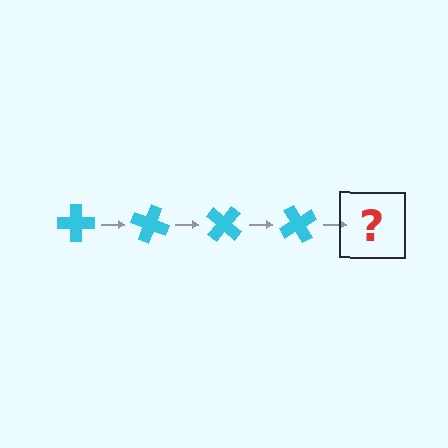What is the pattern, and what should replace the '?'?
The pattern is that the cross rotates 20 degrees each step. The '?' should be a cyan cross rotated 80 degrees.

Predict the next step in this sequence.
The next step is a cyan cross rotated 80 degrees.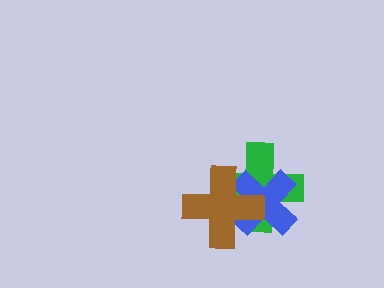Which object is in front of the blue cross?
The brown cross is in front of the blue cross.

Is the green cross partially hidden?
Yes, it is partially covered by another shape.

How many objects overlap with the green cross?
2 objects overlap with the green cross.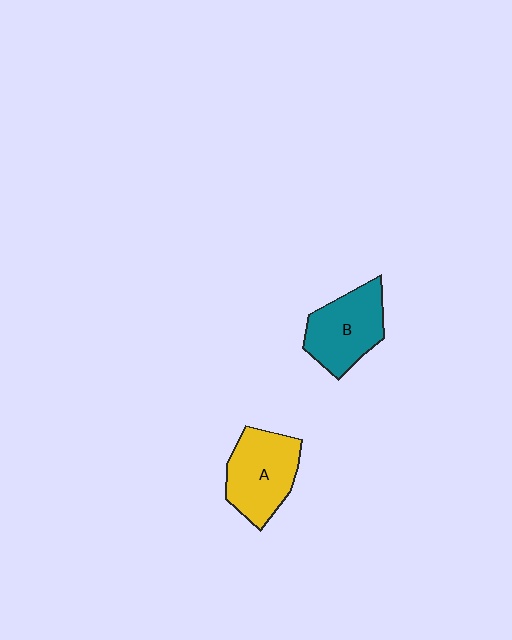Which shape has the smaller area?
Shape B (teal).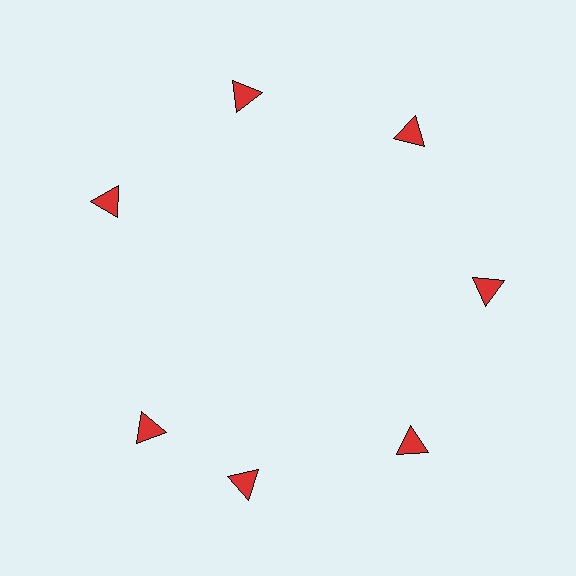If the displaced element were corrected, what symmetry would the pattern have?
It would have 7-fold rotational symmetry — the pattern would map onto itself every 51 degrees.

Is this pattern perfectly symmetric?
No. The 7 red triangles are arranged in a ring, but one element near the 8 o'clock position is rotated out of alignment along the ring, breaking the 7-fold rotational symmetry.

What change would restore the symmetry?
The symmetry would be restored by rotating it back into even spacing with its neighbors so that all 7 triangles sit at equal angles and equal distance from the center.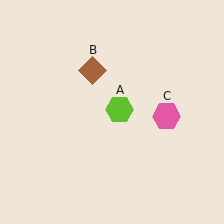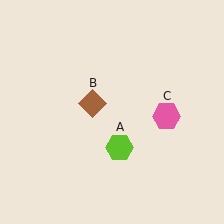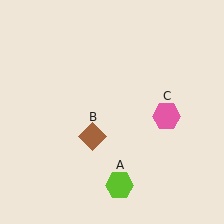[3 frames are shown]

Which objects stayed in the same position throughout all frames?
Pink hexagon (object C) remained stationary.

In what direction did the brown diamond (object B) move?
The brown diamond (object B) moved down.